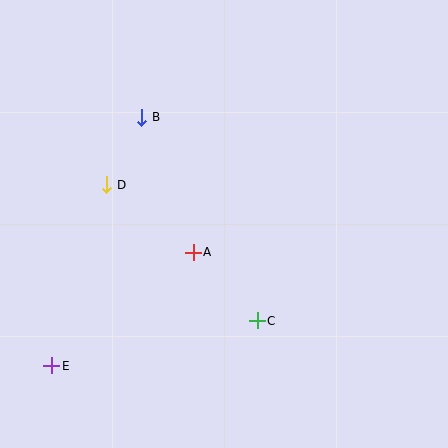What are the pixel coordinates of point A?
Point A is at (193, 252).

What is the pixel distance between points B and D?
The distance between B and D is 76 pixels.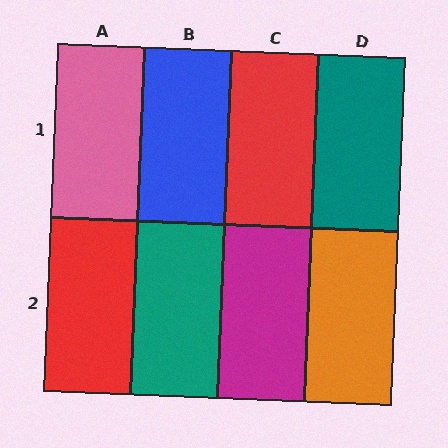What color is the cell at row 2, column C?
Magenta.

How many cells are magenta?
1 cell is magenta.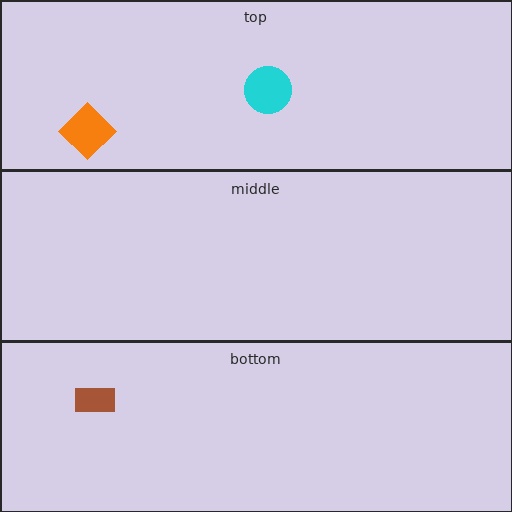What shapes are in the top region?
The orange diamond, the cyan circle.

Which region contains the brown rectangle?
The bottom region.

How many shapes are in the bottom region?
1.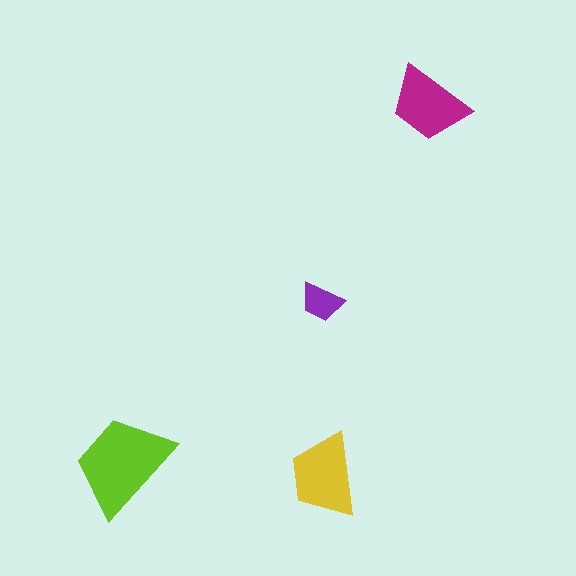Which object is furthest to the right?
The magenta trapezoid is rightmost.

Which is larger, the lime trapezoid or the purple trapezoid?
The lime one.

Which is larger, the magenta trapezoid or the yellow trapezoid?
The yellow one.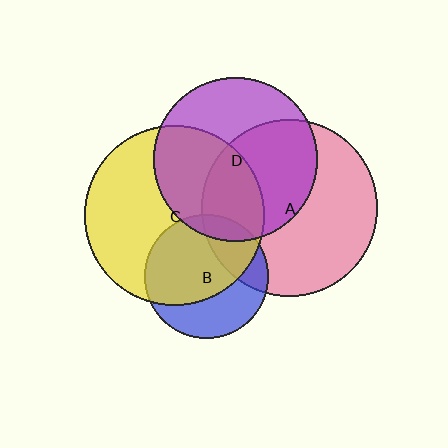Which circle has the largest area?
Circle C (yellow).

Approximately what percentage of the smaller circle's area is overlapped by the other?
Approximately 45%.